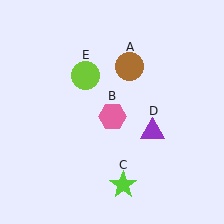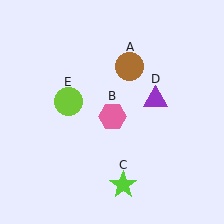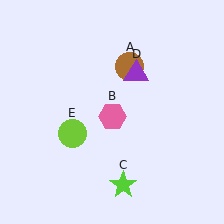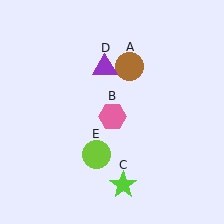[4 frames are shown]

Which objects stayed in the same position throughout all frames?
Brown circle (object A) and pink hexagon (object B) and lime star (object C) remained stationary.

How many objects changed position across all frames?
2 objects changed position: purple triangle (object D), lime circle (object E).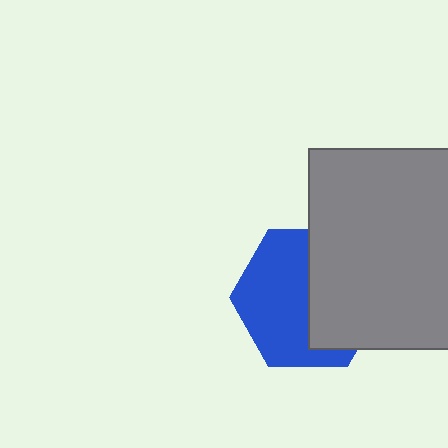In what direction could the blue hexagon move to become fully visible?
The blue hexagon could move left. That would shift it out from behind the gray square entirely.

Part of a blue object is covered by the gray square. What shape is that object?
It is a hexagon.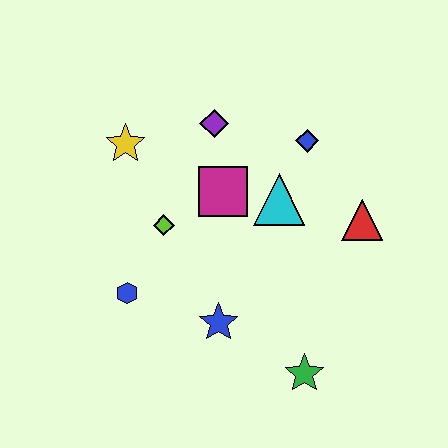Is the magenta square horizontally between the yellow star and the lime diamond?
No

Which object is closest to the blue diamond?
The cyan triangle is closest to the blue diamond.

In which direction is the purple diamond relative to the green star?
The purple diamond is above the green star.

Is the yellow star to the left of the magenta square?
Yes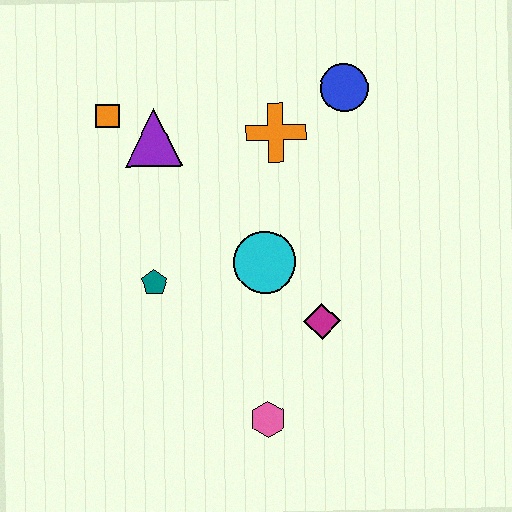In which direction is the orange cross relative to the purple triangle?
The orange cross is to the right of the purple triangle.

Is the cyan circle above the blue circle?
No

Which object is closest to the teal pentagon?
The cyan circle is closest to the teal pentagon.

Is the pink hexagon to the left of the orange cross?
Yes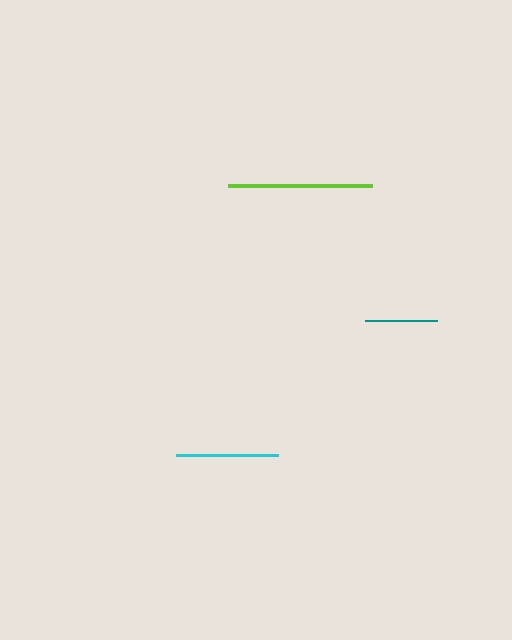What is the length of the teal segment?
The teal segment is approximately 71 pixels long.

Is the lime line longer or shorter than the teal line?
The lime line is longer than the teal line.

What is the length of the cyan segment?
The cyan segment is approximately 102 pixels long.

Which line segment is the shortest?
The teal line is the shortest at approximately 71 pixels.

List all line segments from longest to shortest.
From longest to shortest: lime, cyan, teal.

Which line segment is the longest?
The lime line is the longest at approximately 144 pixels.